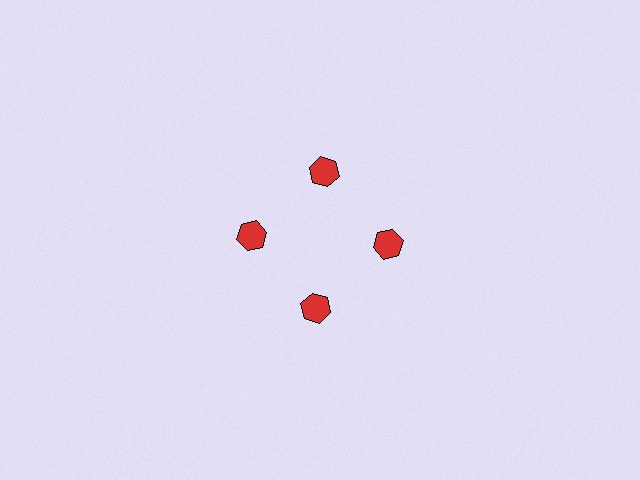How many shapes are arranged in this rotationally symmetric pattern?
There are 4 shapes, arranged in 4 groups of 1.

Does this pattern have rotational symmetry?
Yes, this pattern has 4-fold rotational symmetry. It looks the same after rotating 90 degrees around the center.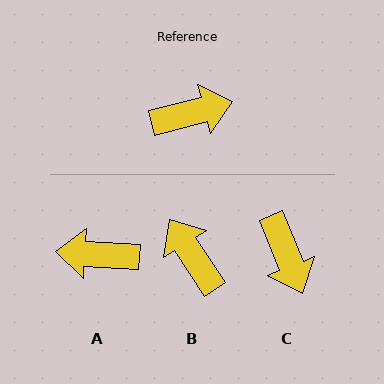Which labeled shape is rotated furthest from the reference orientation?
A, about 162 degrees away.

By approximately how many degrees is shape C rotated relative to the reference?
Approximately 83 degrees clockwise.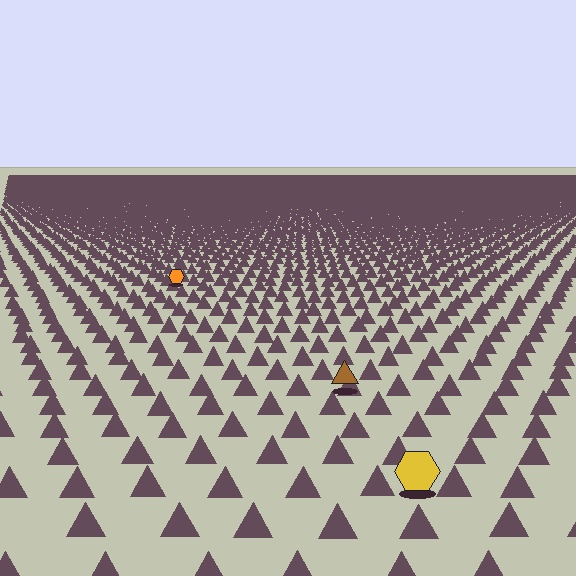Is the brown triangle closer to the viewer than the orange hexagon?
Yes. The brown triangle is closer — you can tell from the texture gradient: the ground texture is coarser near it.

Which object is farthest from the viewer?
The orange hexagon is farthest from the viewer. It appears smaller and the ground texture around it is denser.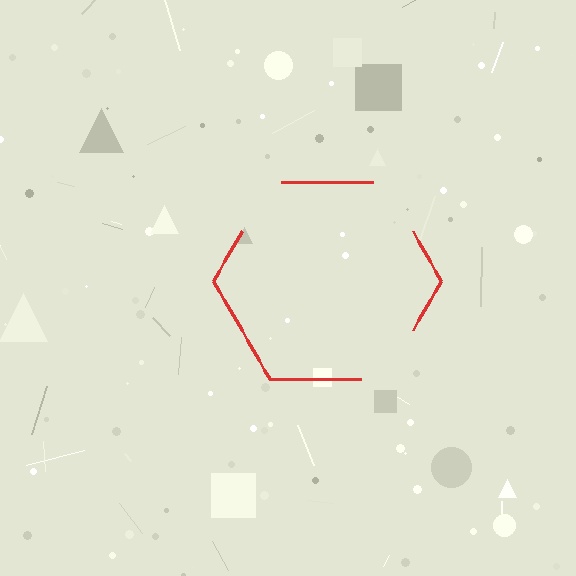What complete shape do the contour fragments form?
The contour fragments form a hexagon.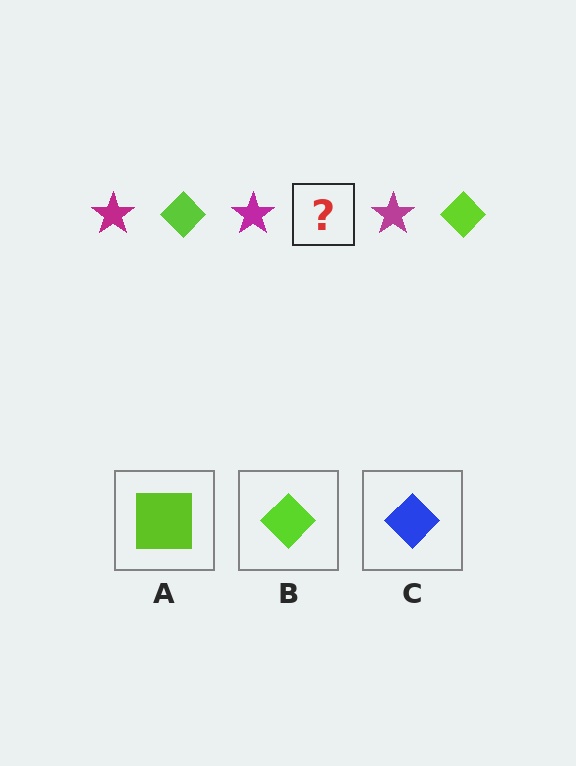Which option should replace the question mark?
Option B.